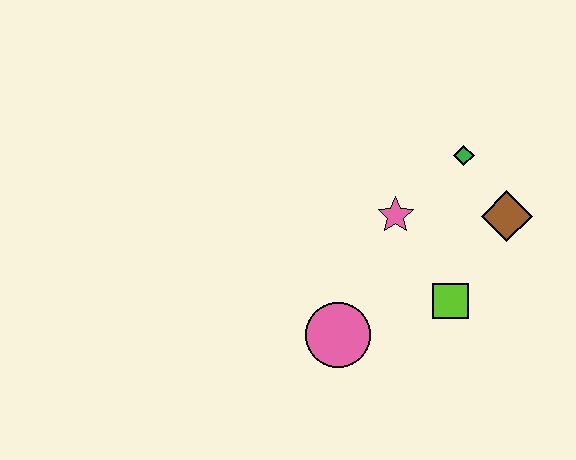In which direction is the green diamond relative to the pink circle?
The green diamond is above the pink circle.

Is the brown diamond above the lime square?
Yes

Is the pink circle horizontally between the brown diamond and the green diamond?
No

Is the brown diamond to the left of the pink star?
No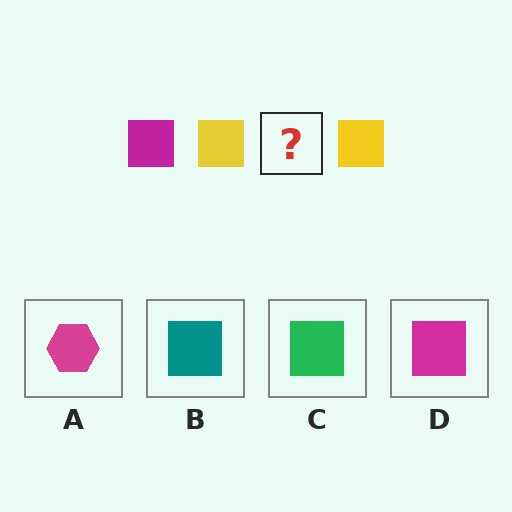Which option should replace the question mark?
Option D.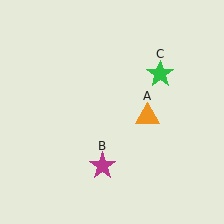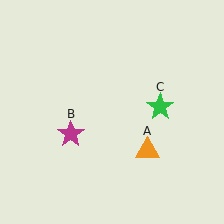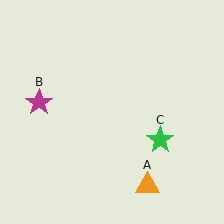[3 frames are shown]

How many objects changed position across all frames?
3 objects changed position: orange triangle (object A), magenta star (object B), green star (object C).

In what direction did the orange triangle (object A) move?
The orange triangle (object A) moved down.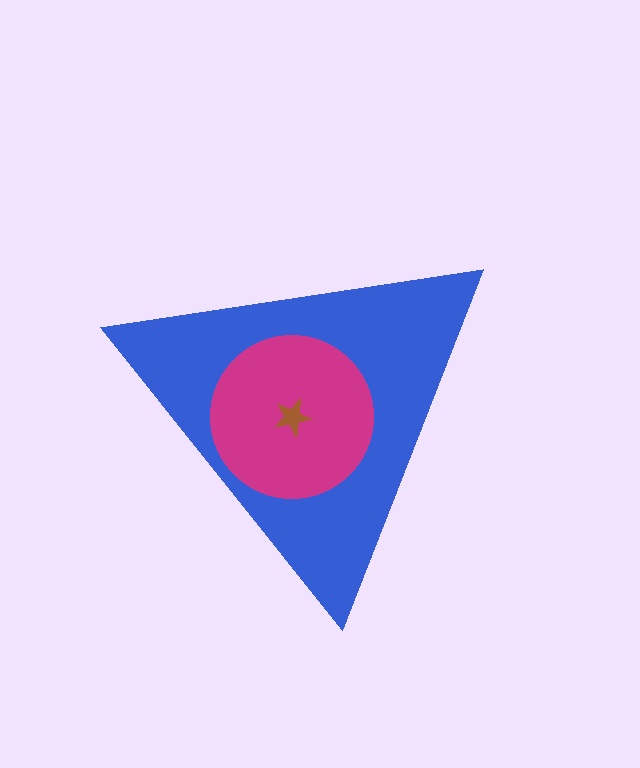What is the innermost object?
The brown star.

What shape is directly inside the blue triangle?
The magenta circle.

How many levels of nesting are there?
3.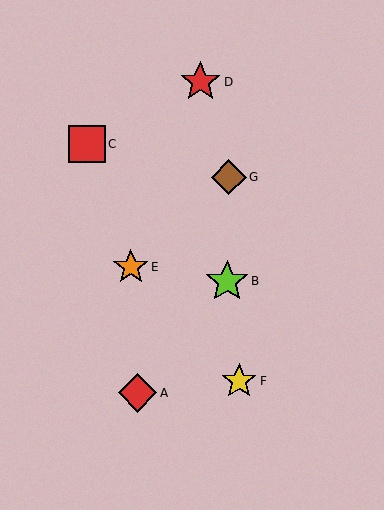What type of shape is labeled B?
Shape B is a lime star.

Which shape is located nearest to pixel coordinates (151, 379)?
The red diamond (labeled A) at (138, 393) is nearest to that location.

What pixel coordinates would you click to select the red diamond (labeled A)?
Click at (138, 393) to select the red diamond A.